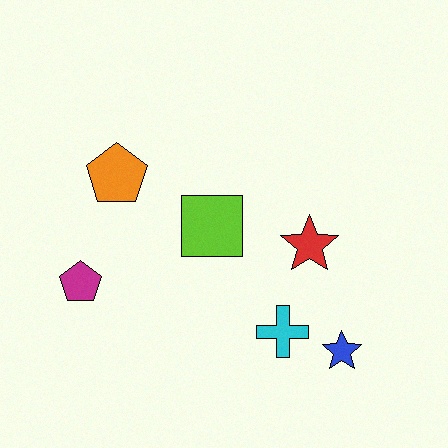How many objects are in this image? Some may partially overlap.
There are 6 objects.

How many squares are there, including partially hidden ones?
There is 1 square.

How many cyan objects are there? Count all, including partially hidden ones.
There is 1 cyan object.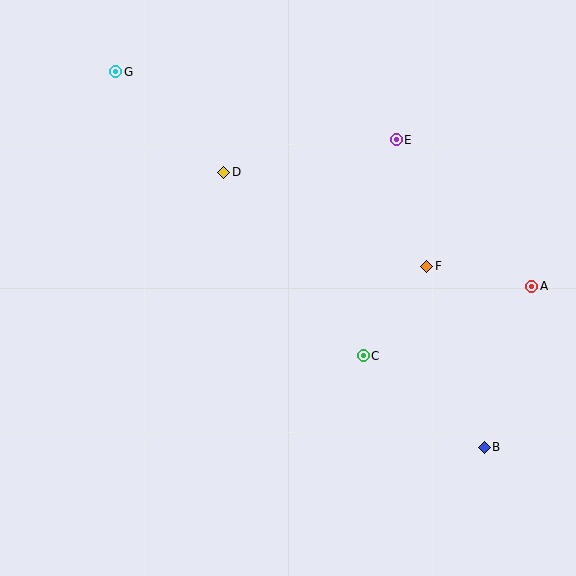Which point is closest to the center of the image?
Point C at (363, 356) is closest to the center.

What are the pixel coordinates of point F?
Point F is at (426, 266).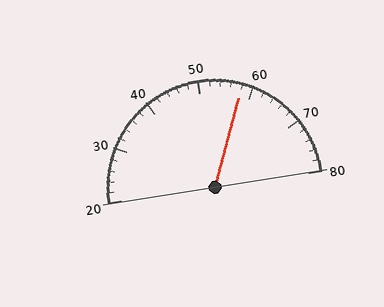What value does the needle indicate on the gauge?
The needle indicates approximately 58.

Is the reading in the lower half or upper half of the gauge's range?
The reading is in the upper half of the range (20 to 80).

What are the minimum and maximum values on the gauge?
The gauge ranges from 20 to 80.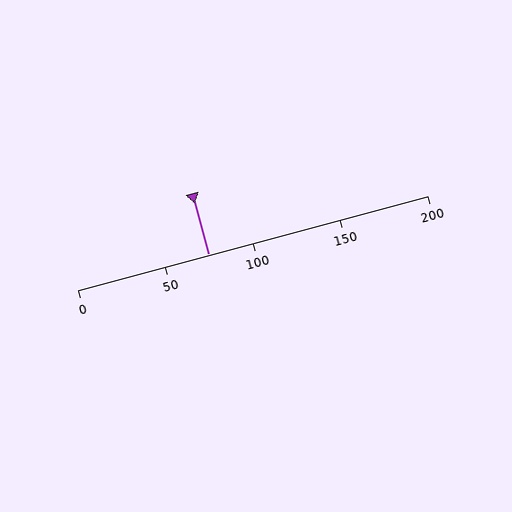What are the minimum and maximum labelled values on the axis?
The axis runs from 0 to 200.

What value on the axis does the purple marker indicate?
The marker indicates approximately 75.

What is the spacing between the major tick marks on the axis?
The major ticks are spaced 50 apart.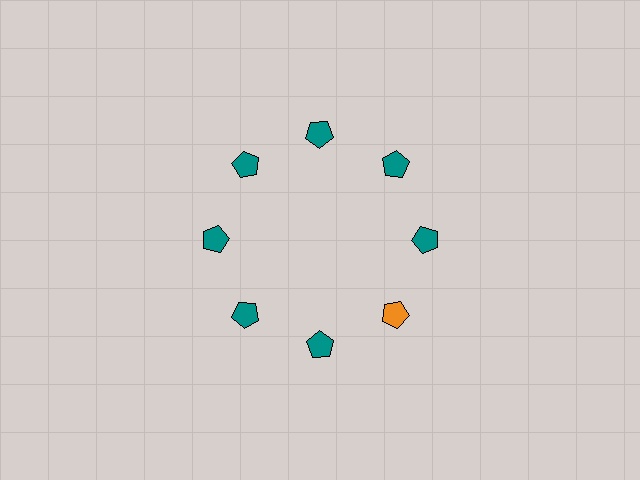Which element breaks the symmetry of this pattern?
The orange pentagon at roughly the 4 o'clock position breaks the symmetry. All other shapes are teal pentagons.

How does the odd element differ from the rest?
It has a different color: orange instead of teal.